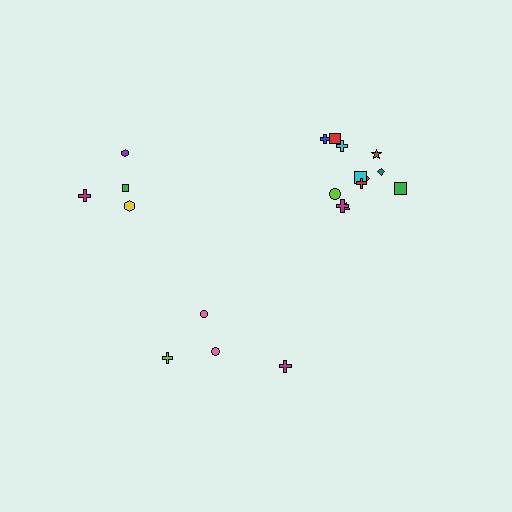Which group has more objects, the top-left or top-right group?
The top-right group.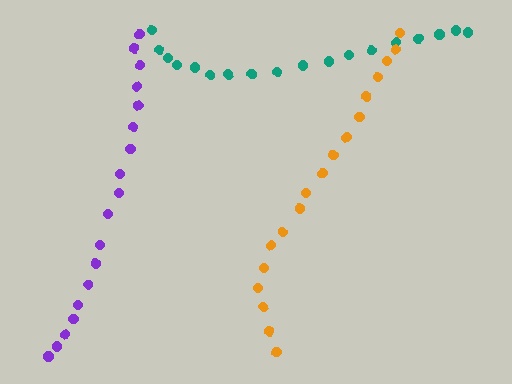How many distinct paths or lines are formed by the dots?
There are 3 distinct paths.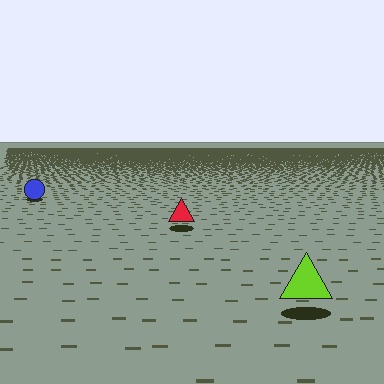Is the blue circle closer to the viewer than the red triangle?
No. The red triangle is closer — you can tell from the texture gradient: the ground texture is coarser near it.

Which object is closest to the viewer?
The lime triangle is closest. The texture marks near it are larger and more spread out.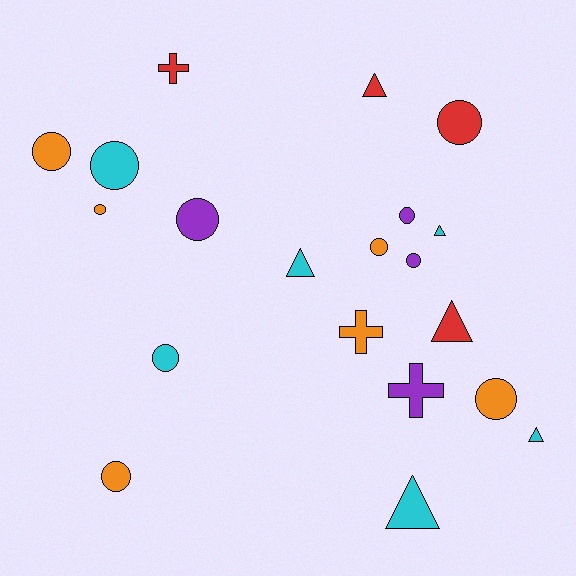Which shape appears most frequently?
Circle, with 11 objects.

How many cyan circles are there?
There are 2 cyan circles.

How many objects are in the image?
There are 20 objects.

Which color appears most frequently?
Cyan, with 6 objects.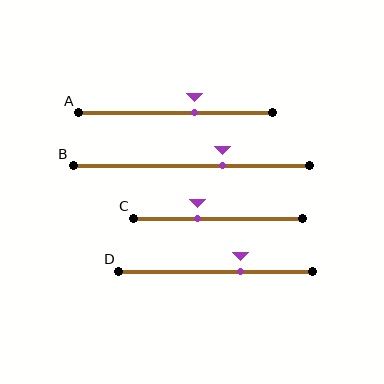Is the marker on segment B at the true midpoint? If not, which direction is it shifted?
No, the marker on segment B is shifted to the right by about 13% of the segment length.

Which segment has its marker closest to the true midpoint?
Segment A has its marker closest to the true midpoint.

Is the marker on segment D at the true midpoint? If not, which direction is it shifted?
No, the marker on segment D is shifted to the right by about 13% of the segment length.